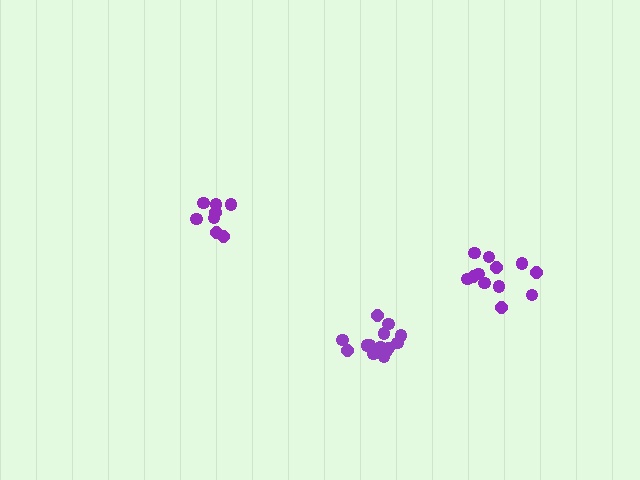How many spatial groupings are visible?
There are 3 spatial groupings.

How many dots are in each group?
Group 1: 8 dots, Group 2: 14 dots, Group 3: 12 dots (34 total).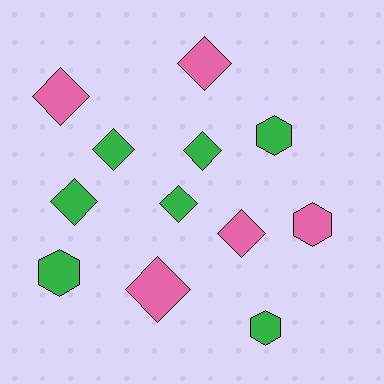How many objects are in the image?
There are 12 objects.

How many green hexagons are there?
There are 3 green hexagons.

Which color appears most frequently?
Green, with 7 objects.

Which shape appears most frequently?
Diamond, with 8 objects.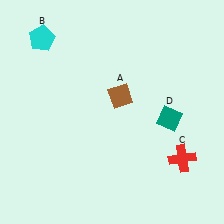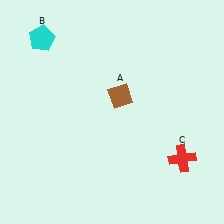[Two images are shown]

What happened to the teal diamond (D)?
The teal diamond (D) was removed in Image 2. It was in the bottom-right area of Image 1.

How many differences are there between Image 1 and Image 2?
There is 1 difference between the two images.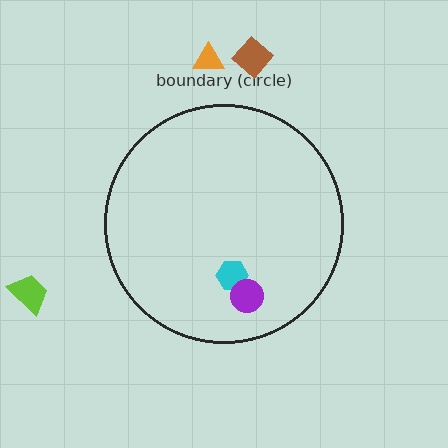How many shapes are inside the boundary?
2 inside, 3 outside.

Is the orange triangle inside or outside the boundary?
Outside.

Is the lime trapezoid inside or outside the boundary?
Outside.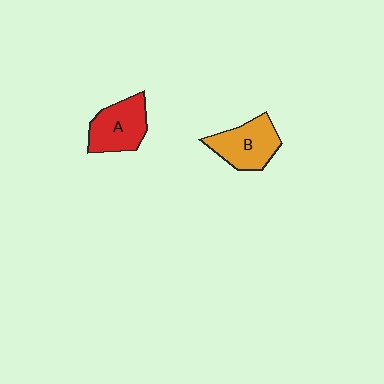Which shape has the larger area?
Shape B (orange).